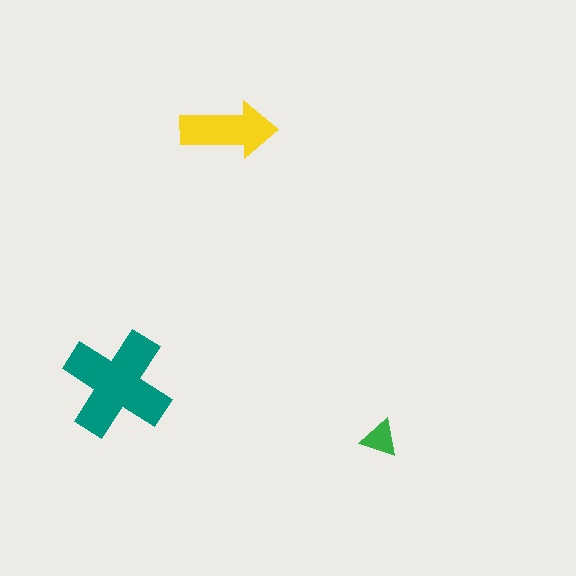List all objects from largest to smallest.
The teal cross, the yellow arrow, the green triangle.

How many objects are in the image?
There are 3 objects in the image.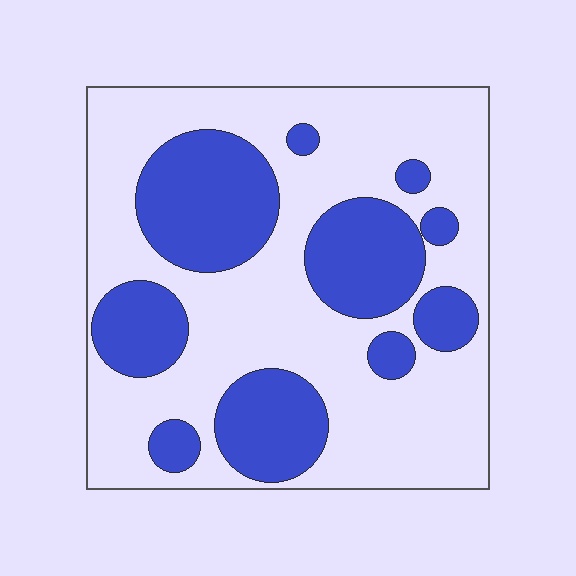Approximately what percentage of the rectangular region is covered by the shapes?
Approximately 35%.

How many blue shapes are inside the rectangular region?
10.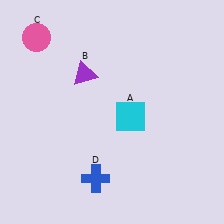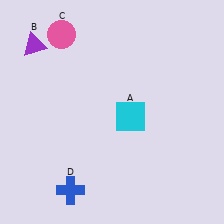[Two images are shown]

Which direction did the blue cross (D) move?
The blue cross (D) moved left.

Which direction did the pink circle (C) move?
The pink circle (C) moved right.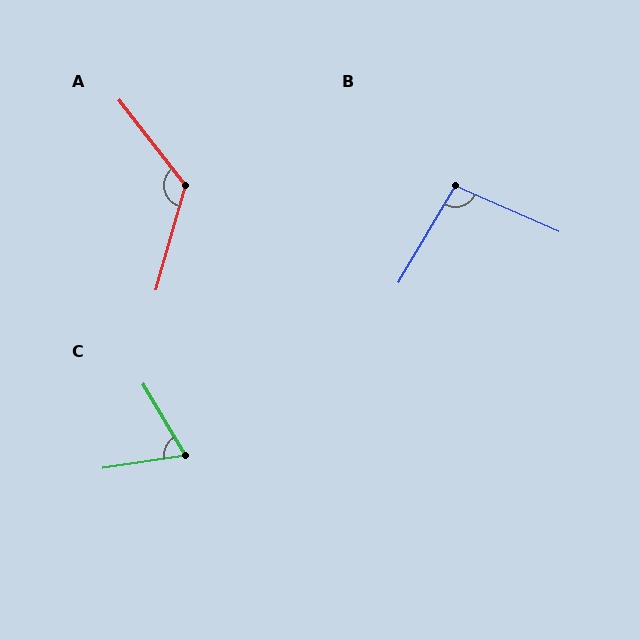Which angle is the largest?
A, at approximately 126 degrees.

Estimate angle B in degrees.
Approximately 97 degrees.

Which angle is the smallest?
C, at approximately 68 degrees.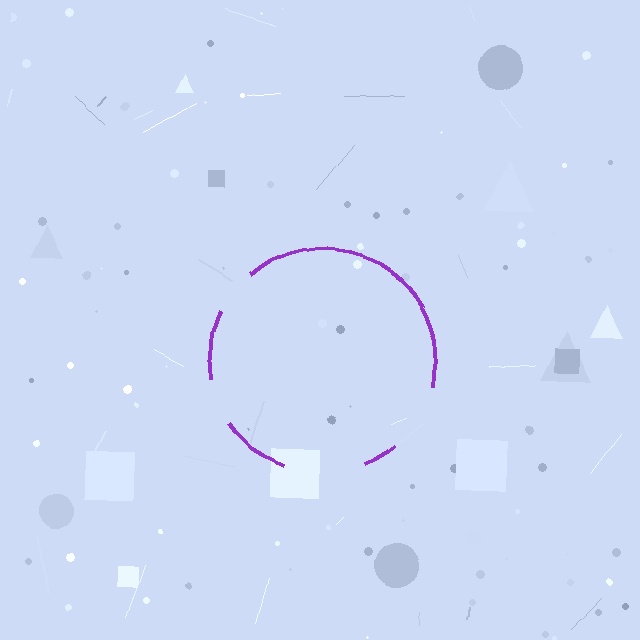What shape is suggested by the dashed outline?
The dashed outline suggests a circle.